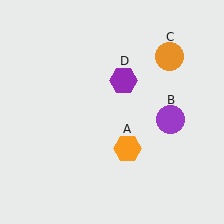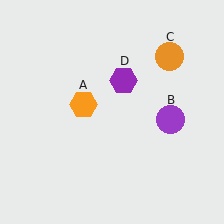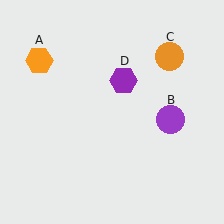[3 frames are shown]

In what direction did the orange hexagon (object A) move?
The orange hexagon (object A) moved up and to the left.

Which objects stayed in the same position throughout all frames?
Purple circle (object B) and orange circle (object C) and purple hexagon (object D) remained stationary.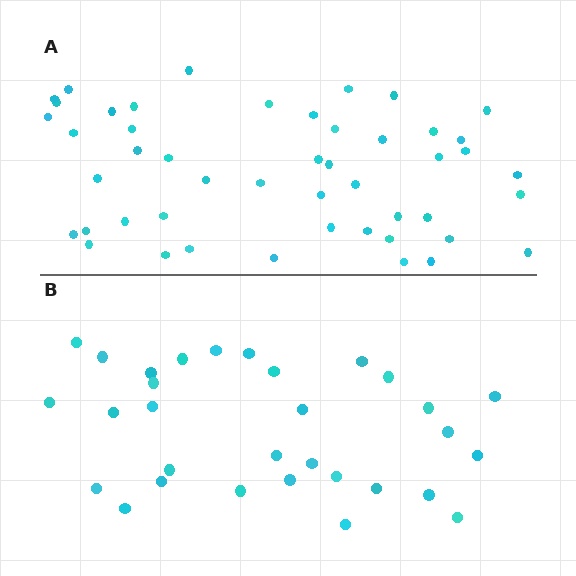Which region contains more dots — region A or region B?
Region A (the top region) has more dots.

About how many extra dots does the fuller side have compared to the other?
Region A has approximately 15 more dots than region B.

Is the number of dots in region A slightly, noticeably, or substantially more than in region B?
Region A has substantially more. The ratio is roughly 1.5 to 1.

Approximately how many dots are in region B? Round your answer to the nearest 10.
About 30 dots. (The exact count is 31, which rounds to 30.)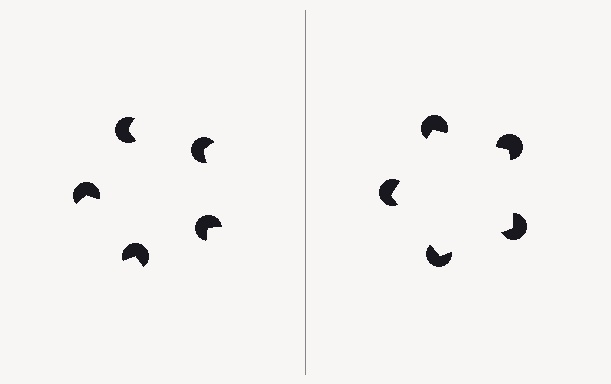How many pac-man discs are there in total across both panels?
10 — 5 on each side.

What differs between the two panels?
The pac-man discs are positioned identically on both sides; only the wedge orientations differ. On the right they align to a pentagon; on the left they are misaligned.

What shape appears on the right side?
An illusory pentagon.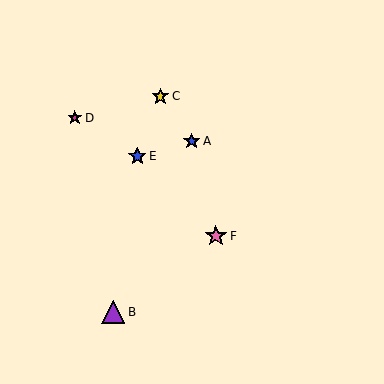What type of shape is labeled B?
Shape B is a purple triangle.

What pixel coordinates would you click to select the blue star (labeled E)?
Click at (137, 156) to select the blue star E.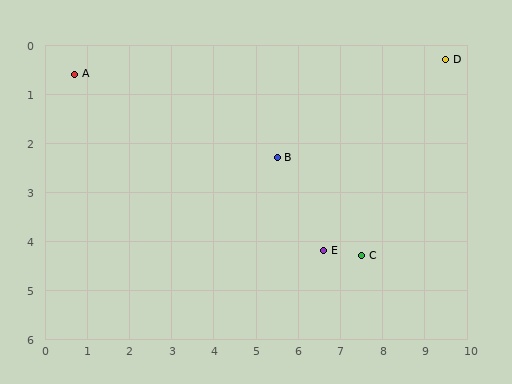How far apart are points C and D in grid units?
Points C and D are about 4.5 grid units apart.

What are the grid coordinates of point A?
Point A is at approximately (0.7, 0.6).